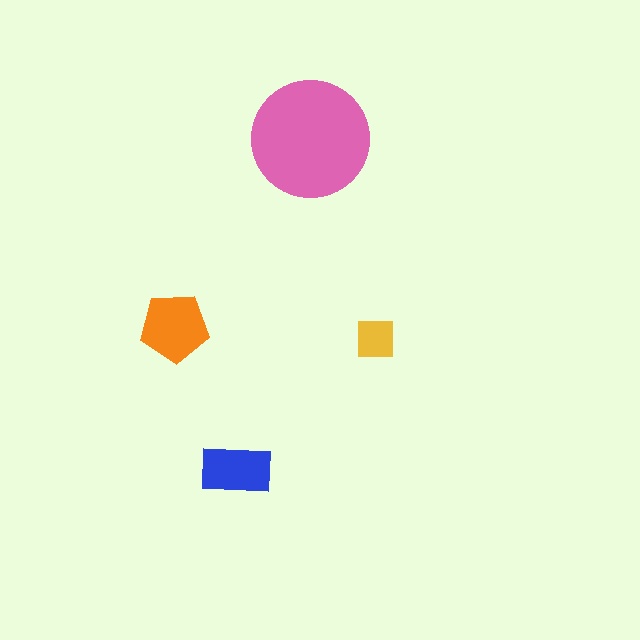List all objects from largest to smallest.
The pink circle, the orange pentagon, the blue rectangle, the yellow square.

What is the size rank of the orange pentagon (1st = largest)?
2nd.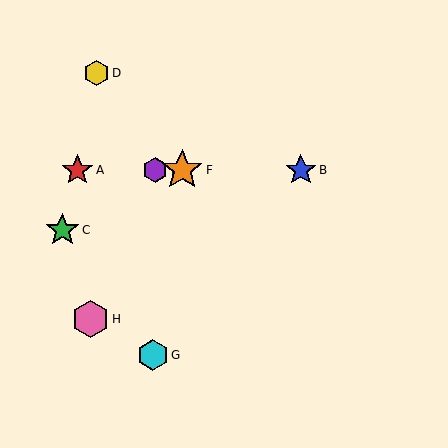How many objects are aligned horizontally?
4 objects (A, B, E, F) are aligned horizontally.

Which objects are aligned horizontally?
Objects A, B, E, F are aligned horizontally.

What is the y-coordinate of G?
Object G is at y≈355.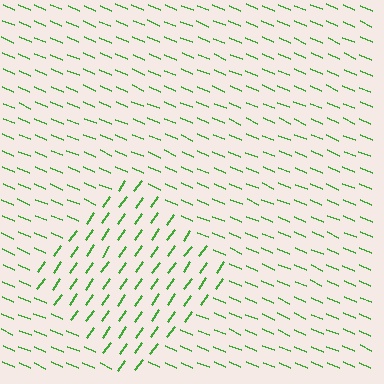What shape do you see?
I see a diamond.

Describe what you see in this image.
The image is filled with small green line segments. A diamond region in the image has lines oriented differently from the surrounding lines, creating a visible texture boundary.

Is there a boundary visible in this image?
Yes, there is a texture boundary formed by a change in line orientation.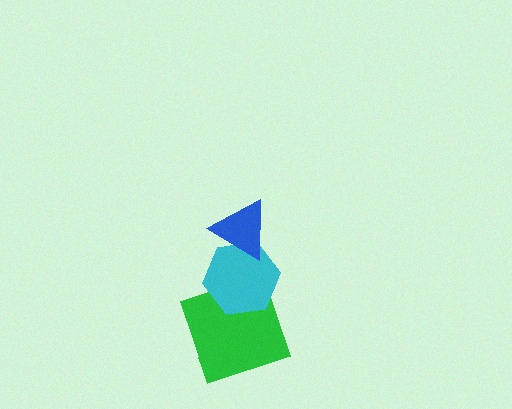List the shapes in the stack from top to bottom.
From top to bottom: the blue triangle, the cyan hexagon, the green square.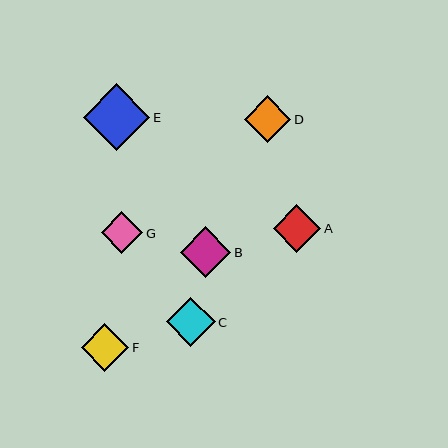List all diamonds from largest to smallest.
From largest to smallest: E, B, C, F, A, D, G.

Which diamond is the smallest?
Diamond G is the smallest with a size of approximately 42 pixels.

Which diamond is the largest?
Diamond E is the largest with a size of approximately 66 pixels.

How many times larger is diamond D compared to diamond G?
Diamond D is approximately 1.1 times the size of diamond G.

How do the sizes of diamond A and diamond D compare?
Diamond A and diamond D are approximately the same size.